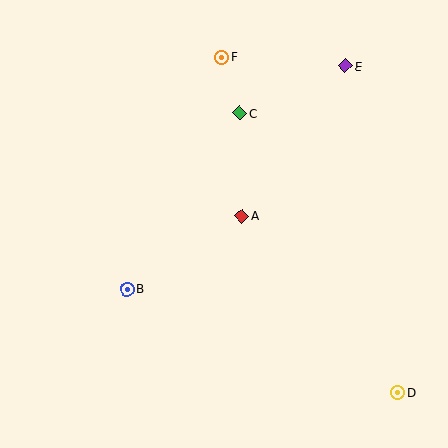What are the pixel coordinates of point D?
Point D is at (398, 393).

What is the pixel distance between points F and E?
The distance between F and E is 124 pixels.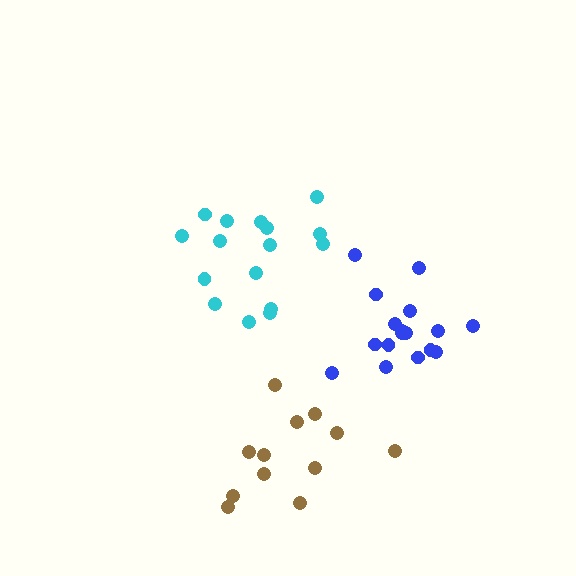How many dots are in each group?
Group 1: 16 dots, Group 2: 17 dots, Group 3: 12 dots (45 total).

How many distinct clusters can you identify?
There are 3 distinct clusters.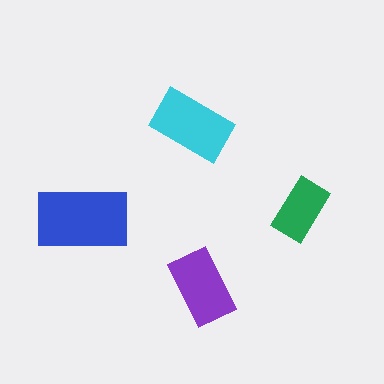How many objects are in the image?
There are 4 objects in the image.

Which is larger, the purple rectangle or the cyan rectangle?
The cyan one.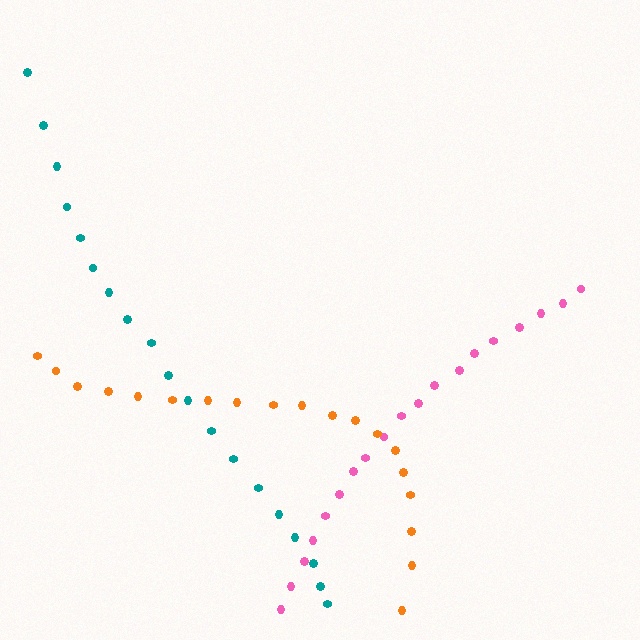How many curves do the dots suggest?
There are 3 distinct paths.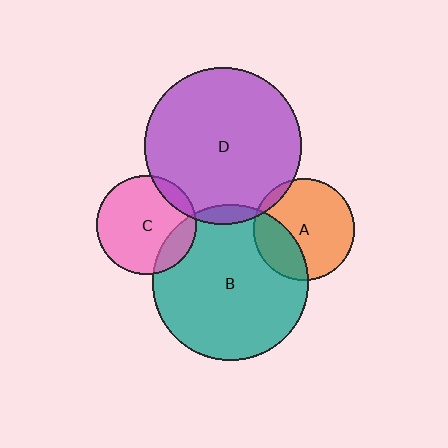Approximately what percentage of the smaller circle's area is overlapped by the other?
Approximately 10%.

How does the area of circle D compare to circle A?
Approximately 2.4 times.